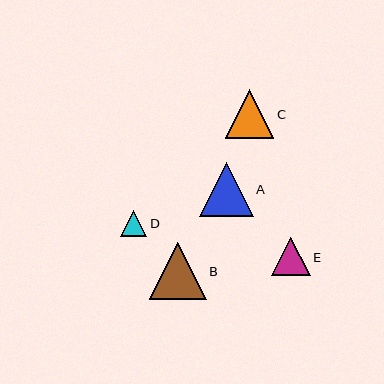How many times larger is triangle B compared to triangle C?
Triangle B is approximately 1.2 times the size of triangle C.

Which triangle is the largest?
Triangle B is the largest with a size of approximately 57 pixels.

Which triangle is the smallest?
Triangle D is the smallest with a size of approximately 26 pixels.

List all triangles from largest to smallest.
From largest to smallest: B, A, C, E, D.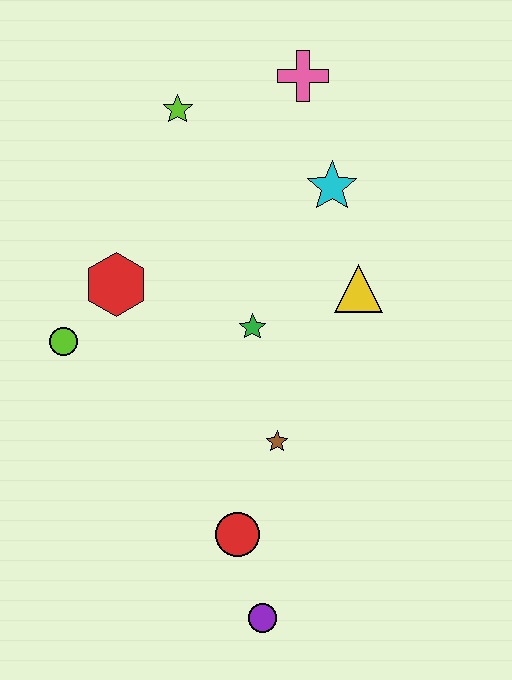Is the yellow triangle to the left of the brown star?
No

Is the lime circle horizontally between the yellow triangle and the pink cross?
No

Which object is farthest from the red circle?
The pink cross is farthest from the red circle.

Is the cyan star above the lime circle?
Yes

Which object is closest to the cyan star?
The yellow triangle is closest to the cyan star.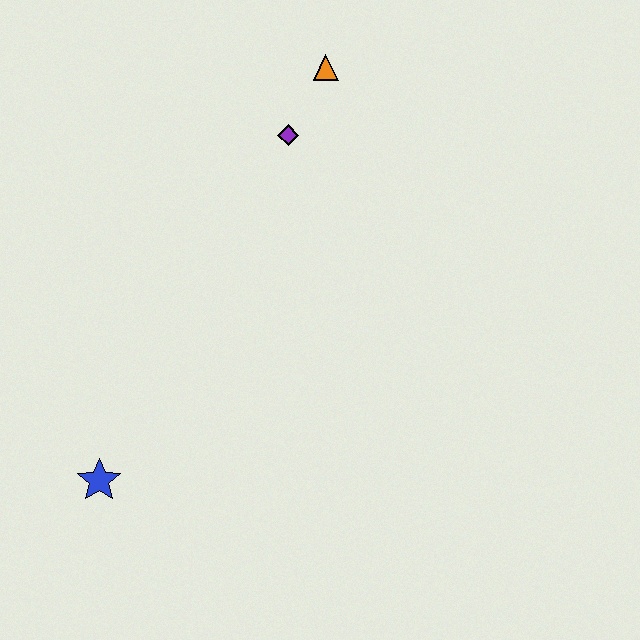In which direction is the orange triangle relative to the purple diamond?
The orange triangle is above the purple diamond.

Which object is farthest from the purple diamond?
The blue star is farthest from the purple diamond.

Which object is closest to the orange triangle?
The purple diamond is closest to the orange triangle.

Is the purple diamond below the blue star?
No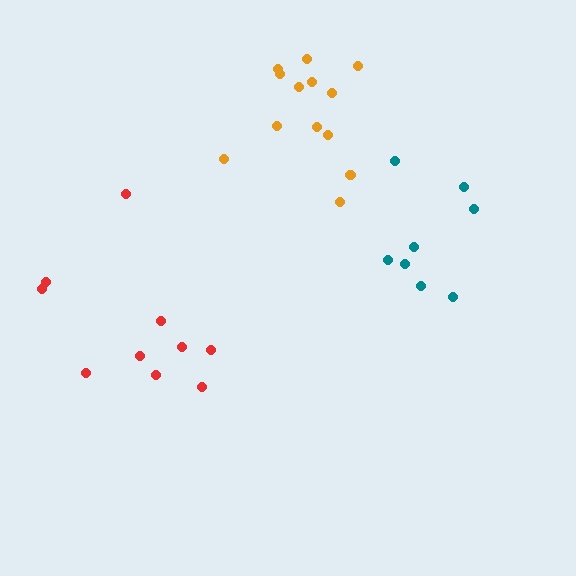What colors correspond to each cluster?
The clusters are colored: teal, orange, red.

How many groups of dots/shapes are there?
There are 3 groups.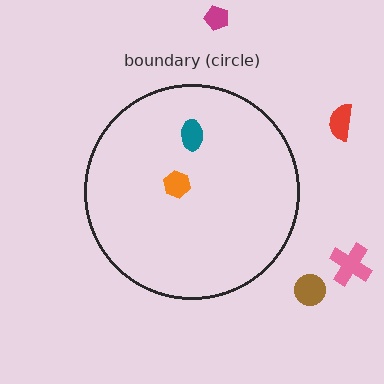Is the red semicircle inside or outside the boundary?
Outside.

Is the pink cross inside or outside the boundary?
Outside.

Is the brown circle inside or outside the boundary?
Outside.